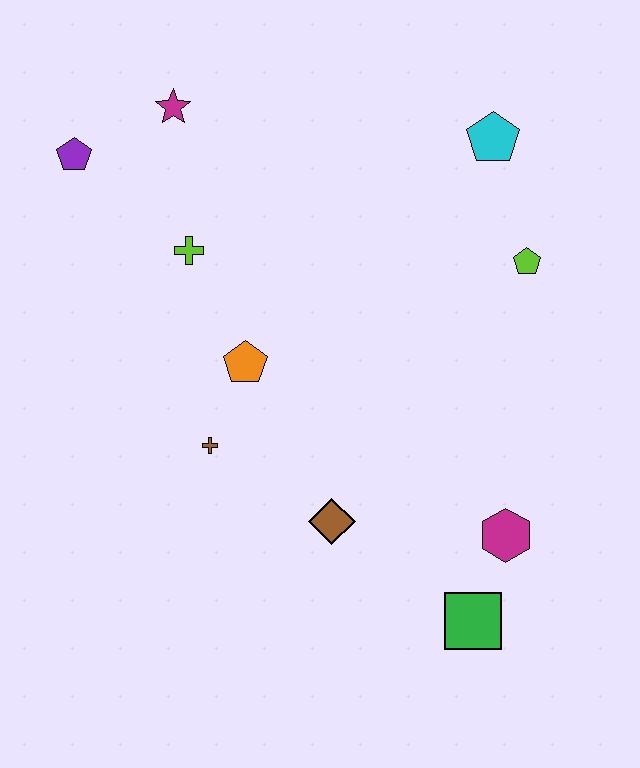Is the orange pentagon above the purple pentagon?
No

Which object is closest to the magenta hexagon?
The green square is closest to the magenta hexagon.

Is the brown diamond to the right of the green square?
No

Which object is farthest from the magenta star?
The green square is farthest from the magenta star.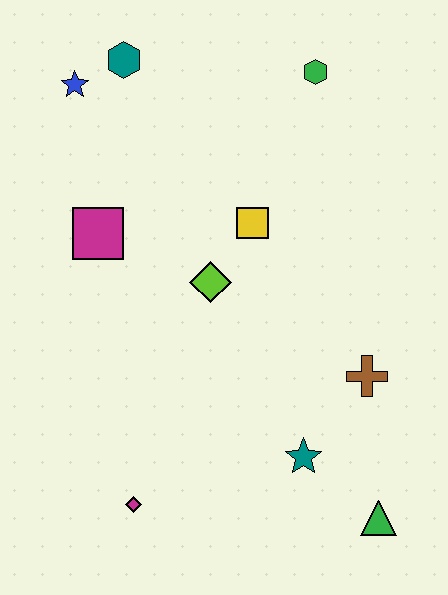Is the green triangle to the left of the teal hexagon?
No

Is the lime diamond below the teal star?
No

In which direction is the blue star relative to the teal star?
The blue star is above the teal star.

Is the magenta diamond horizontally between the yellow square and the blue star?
Yes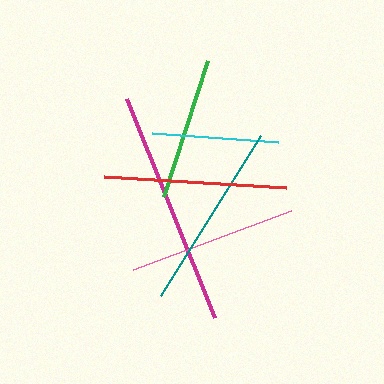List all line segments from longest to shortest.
From longest to shortest: magenta, teal, red, pink, green, cyan.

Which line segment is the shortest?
The cyan line is the shortest at approximately 126 pixels.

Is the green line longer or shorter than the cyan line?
The green line is longer than the cyan line.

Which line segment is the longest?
The magenta line is the longest at approximately 236 pixels.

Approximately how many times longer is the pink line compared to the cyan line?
The pink line is approximately 1.3 times the length of the cyan line.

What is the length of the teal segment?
The teal segment is approximately 189 pixels long.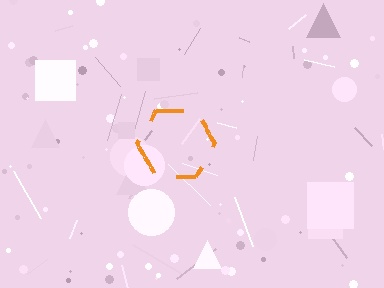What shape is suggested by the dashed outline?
The dashed outline suggests a hexagon.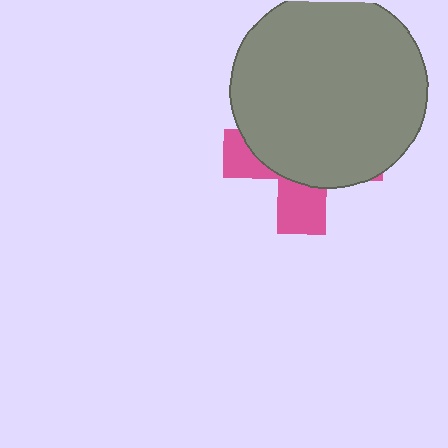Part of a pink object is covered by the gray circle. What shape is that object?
It is a cross.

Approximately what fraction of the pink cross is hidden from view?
Roughly 69% of the pink cross is hidden behind the gray circle.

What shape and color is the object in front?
The object in front is a gray circle.